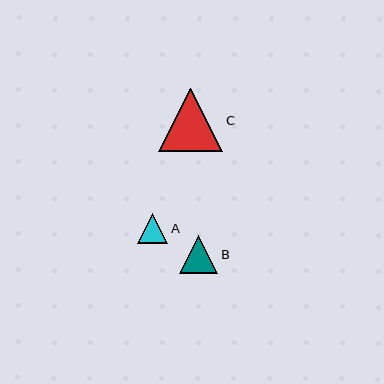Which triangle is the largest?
Triangle C is the largest with a size of approximately 64 pixels.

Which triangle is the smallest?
Triangle A is the smallest with a size of approximately 30 pixels.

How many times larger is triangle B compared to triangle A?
Triangle B is approximately 1.3 times the size of triangle A.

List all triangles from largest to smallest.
From largest to smallest: C, B, A.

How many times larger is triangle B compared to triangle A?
Triangle B is approximately 1.3 times the size of triangle A.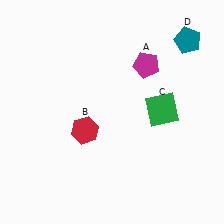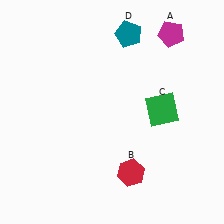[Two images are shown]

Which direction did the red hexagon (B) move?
The red hexagon (B) moved right.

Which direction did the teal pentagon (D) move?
The teal pentagon (D) moved left.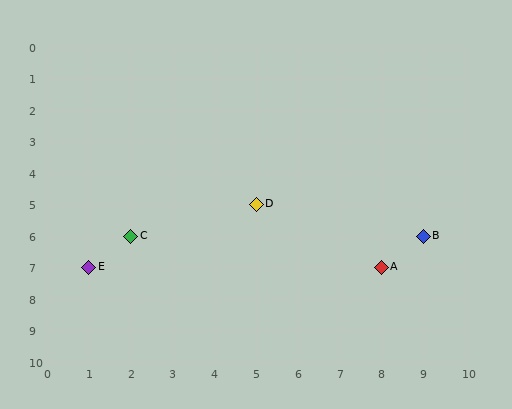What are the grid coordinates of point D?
Point D is at grid coordinates (5, 5).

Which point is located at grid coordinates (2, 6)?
Point C is at (2, 6).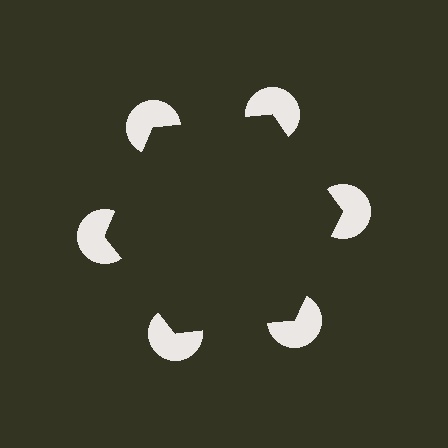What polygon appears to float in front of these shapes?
An illusory hexagon — its edges are inferred from the aligned wedge cuts in the pac-man discs, not physically drawn.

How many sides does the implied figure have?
6 sides.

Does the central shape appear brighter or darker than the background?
It typically appears slightly darker than the background, even though no actual brightness change is drawn.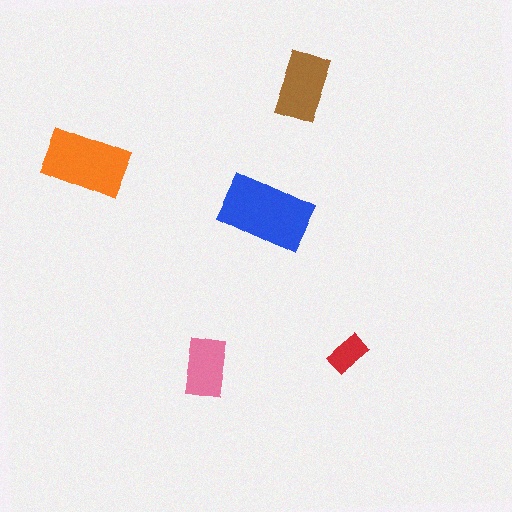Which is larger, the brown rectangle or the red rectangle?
The brown one.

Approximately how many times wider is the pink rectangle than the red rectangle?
About 1.5 times wider.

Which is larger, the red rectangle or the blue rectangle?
The blue one.